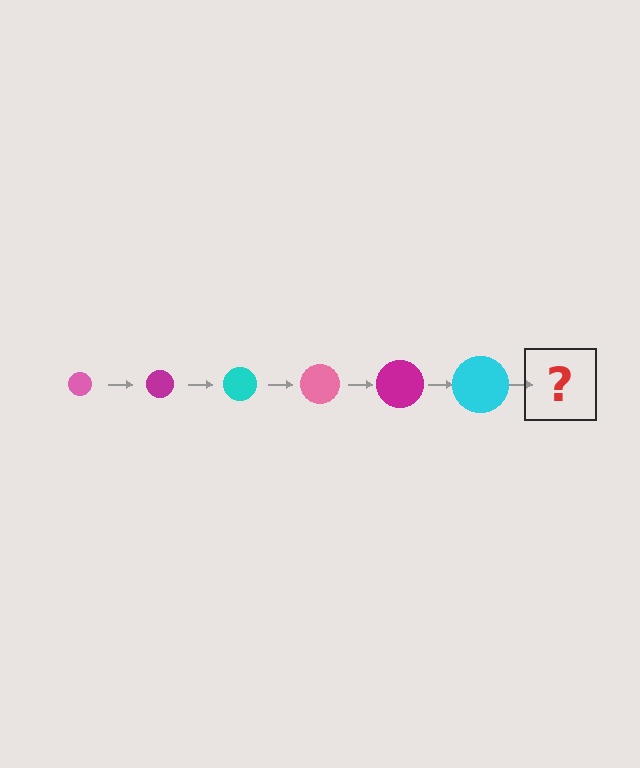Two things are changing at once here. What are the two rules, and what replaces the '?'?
The two rules are that the circle grows larger each step and the color cycles through pink, magenta, and cyan. The '?' should be a pink circle, larger than the previous one.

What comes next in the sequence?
The next element should be a pink circle, larger than the previous one.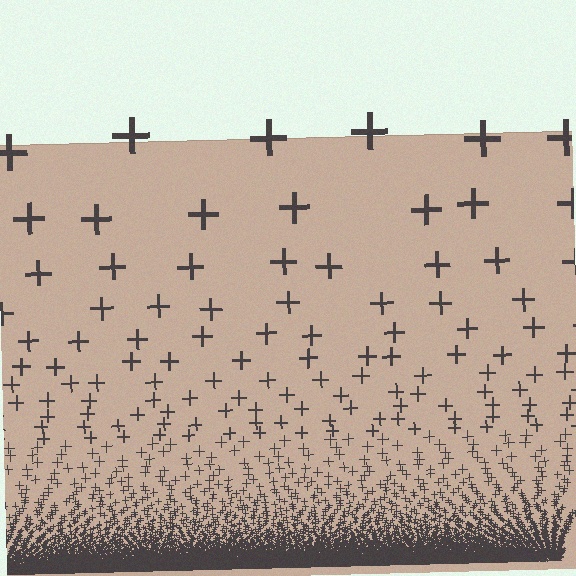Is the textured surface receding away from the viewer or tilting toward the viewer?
The surface appears to tilt toward the viewer. Texture elements get larger and sparser toward the top.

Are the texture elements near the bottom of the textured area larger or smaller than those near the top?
Smaller. The gradient is inverted — elements near the bottom are smaller and denser.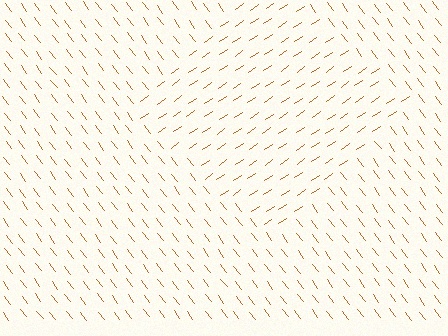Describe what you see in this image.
The image is filled with small brown line segments. A diamond region in the image has lines oriented differently from the surrounding lines, creating a visible texture boundary.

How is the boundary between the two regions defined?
The boundary is defined purely by a change in line orientation (approximately 87 degrees difference). All lines are the same color and thickness.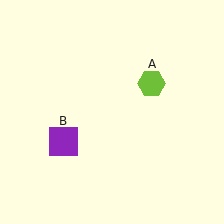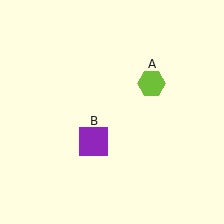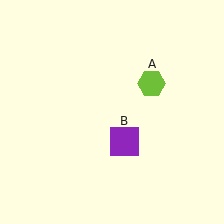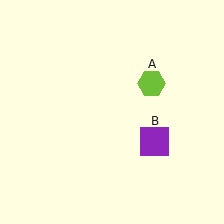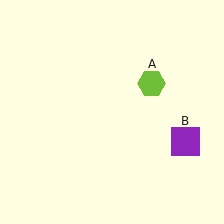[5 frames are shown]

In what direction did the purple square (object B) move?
The purple square (object B) moved right.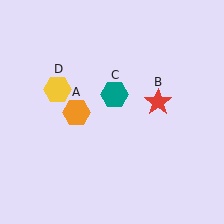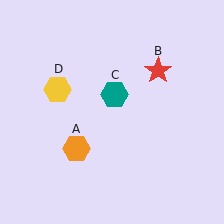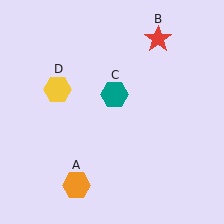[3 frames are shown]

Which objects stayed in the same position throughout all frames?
Teal hexagon (object C) and yellow hexagon (object D) remained stationary.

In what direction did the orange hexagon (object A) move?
The orange hexagon (object A) moved down.